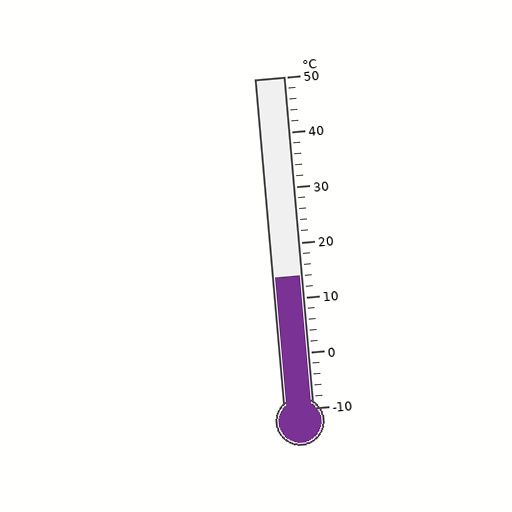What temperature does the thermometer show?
The thermometer shows approximately 14°C.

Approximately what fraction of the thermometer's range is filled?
The thermometer is filled to approximately 40% of its range.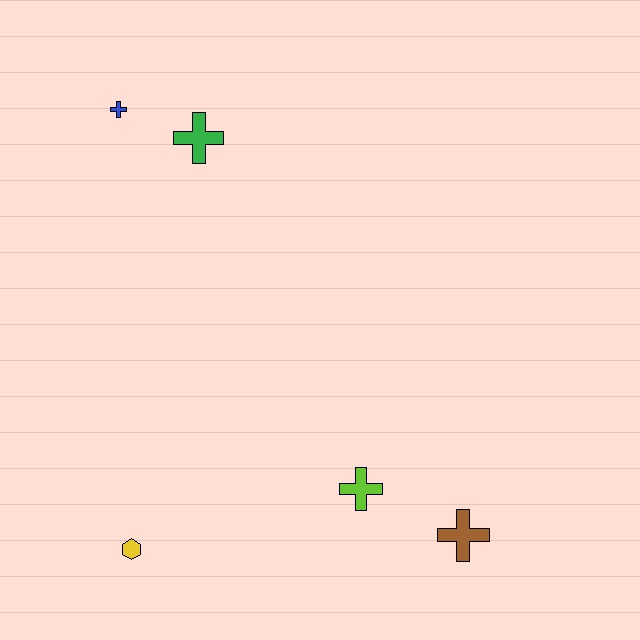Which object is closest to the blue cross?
The green cross is closest to the blue cross.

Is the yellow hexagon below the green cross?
Yes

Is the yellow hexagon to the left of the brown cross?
Yes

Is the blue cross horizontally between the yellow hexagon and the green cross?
No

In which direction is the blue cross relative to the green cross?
The blue cross is to the left of the green cross.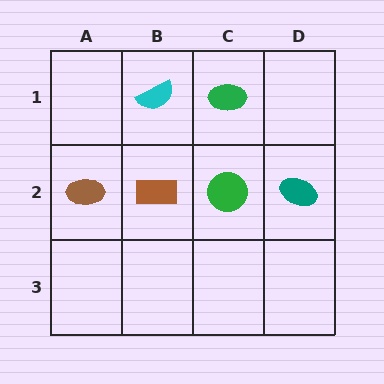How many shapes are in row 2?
4 shapes.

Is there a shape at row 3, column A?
No, that cell is empty.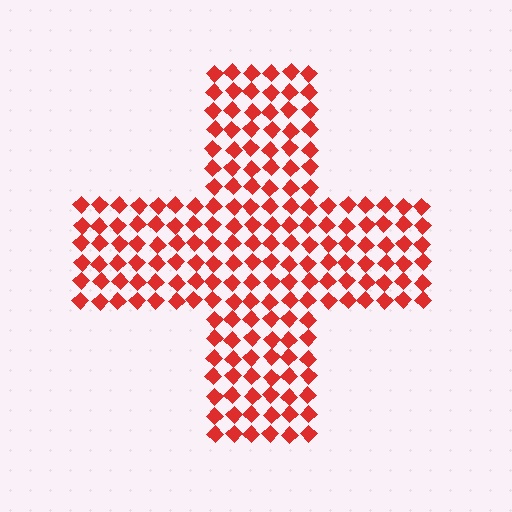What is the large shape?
The large shape is a cross.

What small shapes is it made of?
It is made of small diamonds.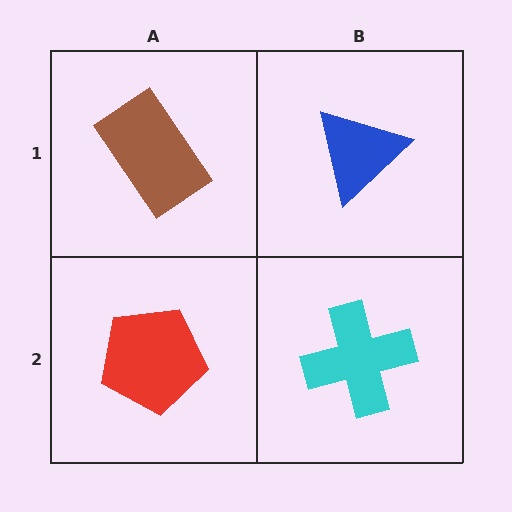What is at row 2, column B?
A cyan cross.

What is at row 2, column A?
A red pentagon.